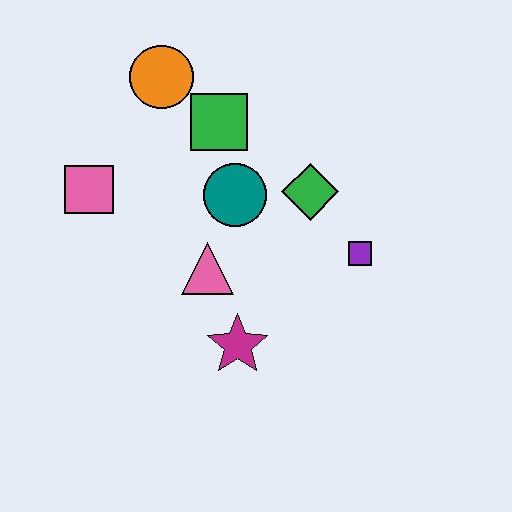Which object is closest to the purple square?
The green diamond is closest to the purple square.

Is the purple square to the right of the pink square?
Yes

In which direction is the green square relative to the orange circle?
The green square is to the right of the orange circle.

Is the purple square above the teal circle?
No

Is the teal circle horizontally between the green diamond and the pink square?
Yes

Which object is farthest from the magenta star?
The orange circle is farthest from the magenta star.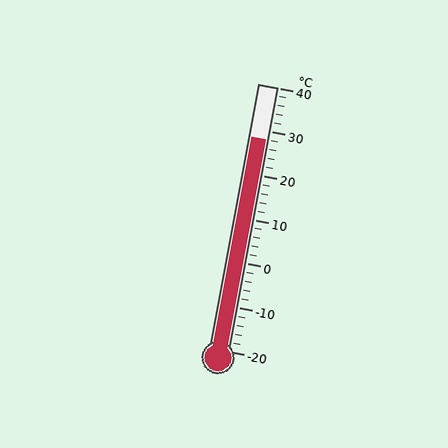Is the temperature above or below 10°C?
The temperature is above 10°C.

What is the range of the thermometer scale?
The thermometer scale ranges from -20°C to 40°C.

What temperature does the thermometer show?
The thermometer shows approximately 28°C.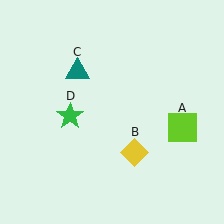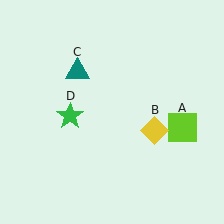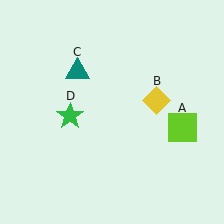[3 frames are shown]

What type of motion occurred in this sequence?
The yellow diamond (object B) rotated counterclockwise around the center of the scene.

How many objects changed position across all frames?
1 object changed position: yellow diamond (object B).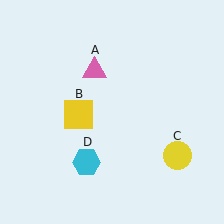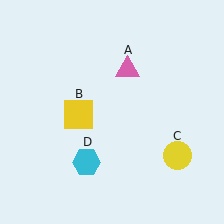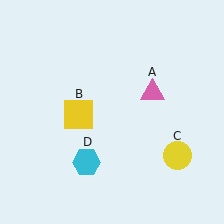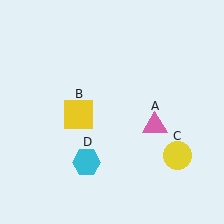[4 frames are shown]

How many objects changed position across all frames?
1 object changed position: pink triangle (object A).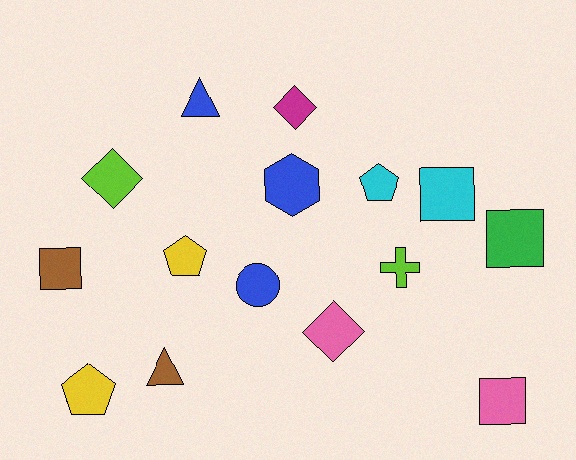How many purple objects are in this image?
There are no purple objects.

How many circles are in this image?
There is 1 circle.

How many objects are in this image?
There are 15 objects.